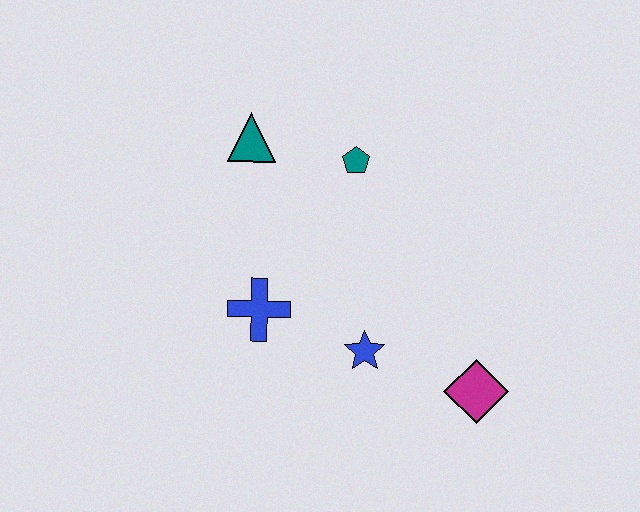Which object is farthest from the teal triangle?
The magenta diamond is farthest from the teal triangle.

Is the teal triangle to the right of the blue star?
No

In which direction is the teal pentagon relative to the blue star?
The teal pentagon is above the blue star.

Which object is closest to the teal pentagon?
The teal triangle is closest to the teal pentagon.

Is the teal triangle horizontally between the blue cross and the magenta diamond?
No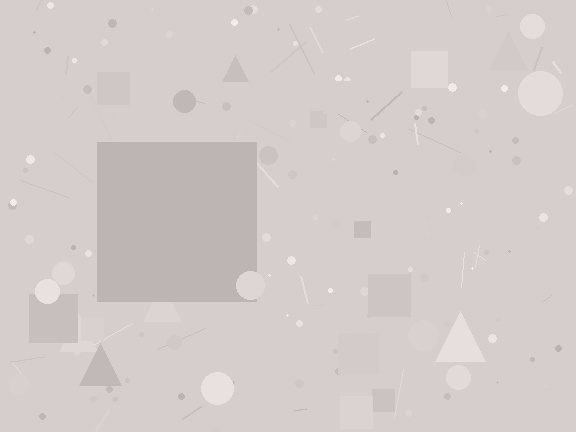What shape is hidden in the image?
A square is hidden in the image.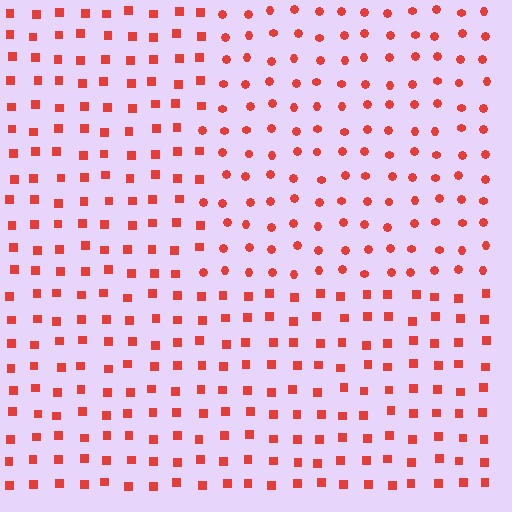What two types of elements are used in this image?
The image uses circles inside the rectangle region and squares outside it.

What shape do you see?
I see a rectangle.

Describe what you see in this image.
The image is filled with small red elements arranged in a uniform grid. A rectangle-shaped region contains circles, while the surrounding area contains squares. The boundary is defined purely by the change in element shape.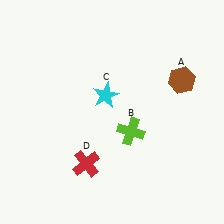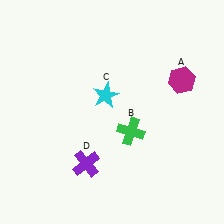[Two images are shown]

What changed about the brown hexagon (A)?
In Image 1, A is brown. In Image 2, it changed to magenta.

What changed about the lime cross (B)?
In Image 1, B is lime. In Image 2, it changed to green.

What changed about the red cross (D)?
In Image 1, D is red. In Image 2, it changed to purple.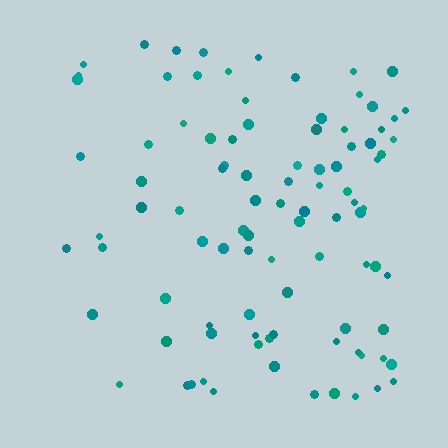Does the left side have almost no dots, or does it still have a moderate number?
Still a moderate number, just noticeably fewer than the right.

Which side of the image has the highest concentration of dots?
The right.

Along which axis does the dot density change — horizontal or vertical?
Horizontal.